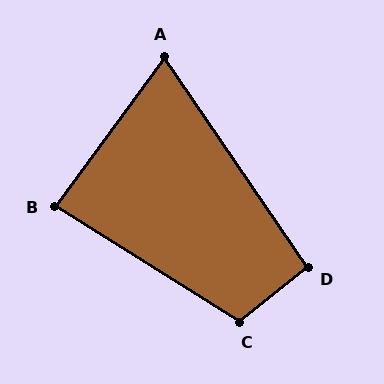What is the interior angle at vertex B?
Approximately 86 degrees (approximately right).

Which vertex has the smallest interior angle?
A, at approximately 71 degrees.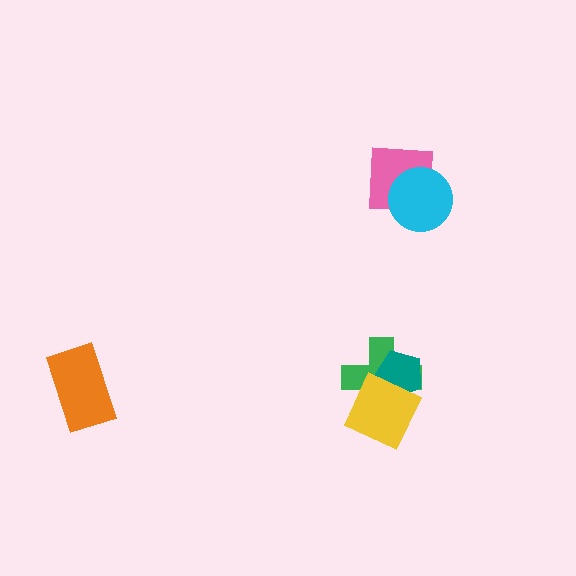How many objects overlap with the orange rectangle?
0 objects overlap with the orange rectangle.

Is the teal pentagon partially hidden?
Yes, it is partially covered by another shape.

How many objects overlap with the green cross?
2 objects overlap with the green cross.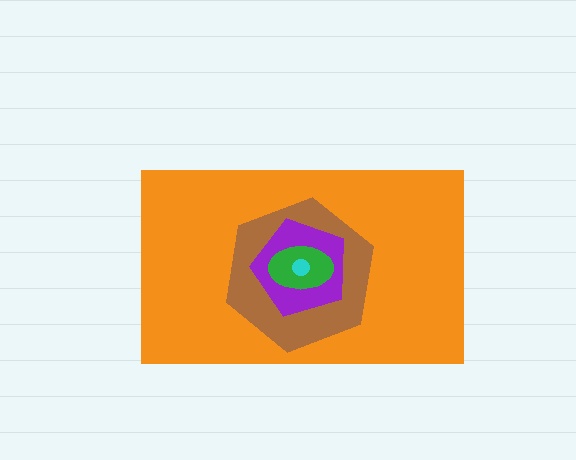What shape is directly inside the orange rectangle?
The brown hexagon.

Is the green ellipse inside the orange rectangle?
Yes.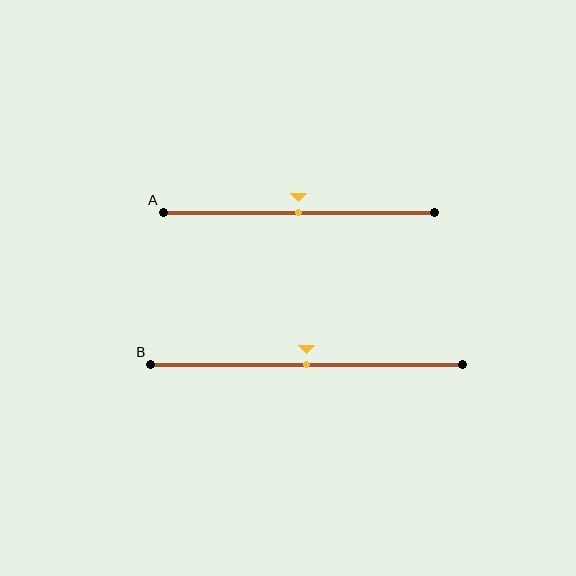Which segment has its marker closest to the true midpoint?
Segment A has its marker closest to the true midpoint.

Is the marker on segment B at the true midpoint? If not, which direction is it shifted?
Yes, the marker on segment B is at the true midpoint.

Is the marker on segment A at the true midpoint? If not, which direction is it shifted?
Yes, the marker on segment A is at the true midpoint.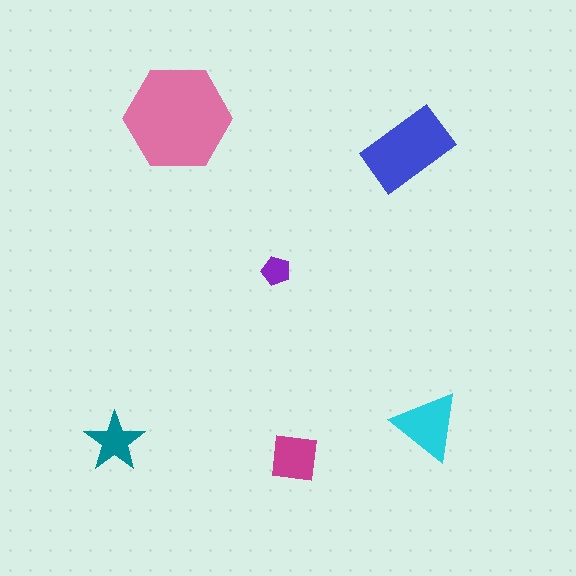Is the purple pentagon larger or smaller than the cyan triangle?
Smaller.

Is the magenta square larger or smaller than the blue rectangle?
Smaller.